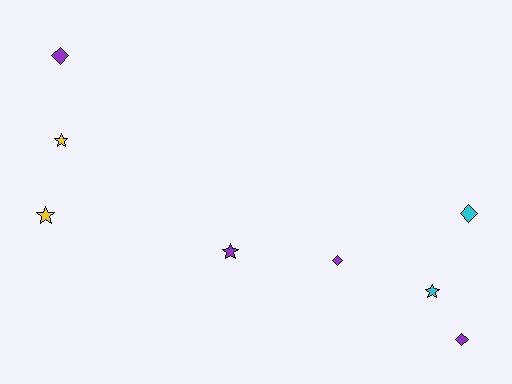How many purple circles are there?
There are no purple circles.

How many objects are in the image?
There are 8 objects.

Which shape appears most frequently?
Star, with 4 objects.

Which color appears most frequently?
Purple, with 4 objects.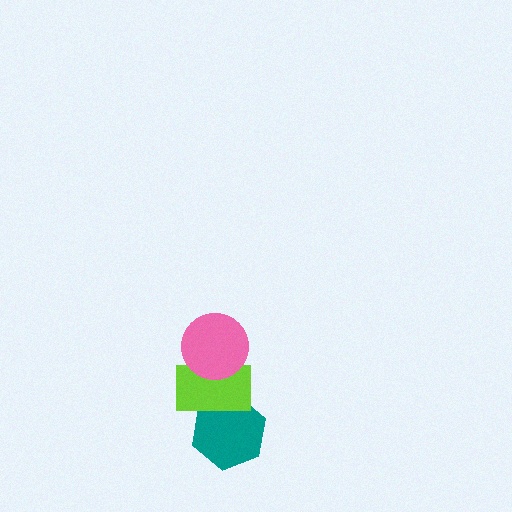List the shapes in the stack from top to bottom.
From top to bottom: the pink circle, the lime rectangle, the teal hexagon.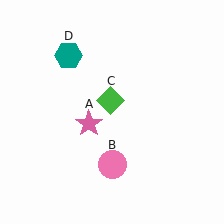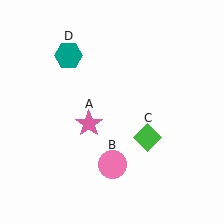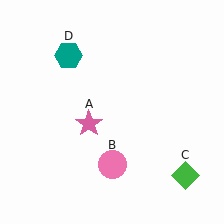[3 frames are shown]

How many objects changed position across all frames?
1 object changed position: green diamond (object C).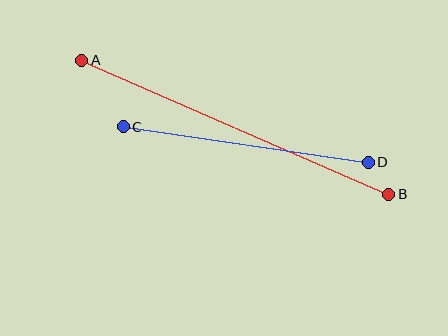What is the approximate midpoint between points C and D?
The midpoint is at approximately (246, 144) pixels.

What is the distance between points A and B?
The distance is approximately 335 pixels.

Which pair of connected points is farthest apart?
Points A and B are farthest apart.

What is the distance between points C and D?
The distance is approximately 248 pixels.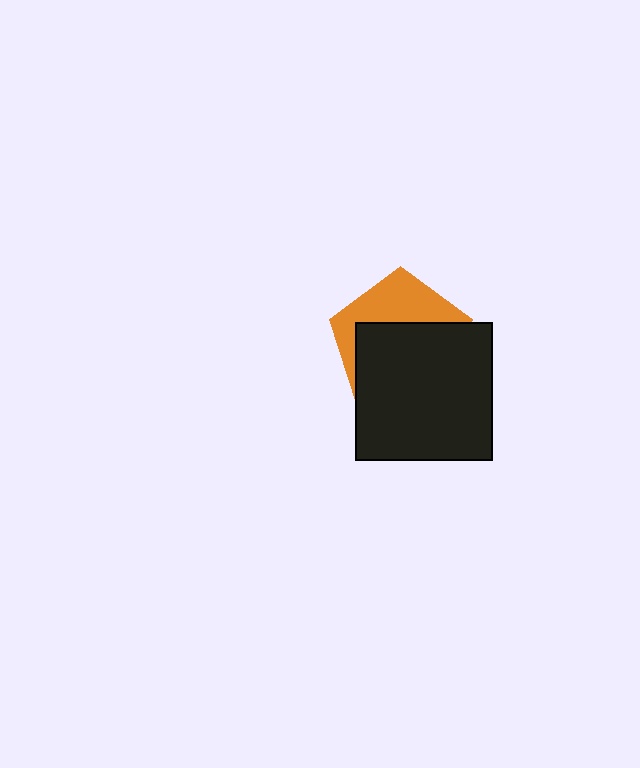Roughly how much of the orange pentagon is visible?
A small part of it is visible (roughly 38%).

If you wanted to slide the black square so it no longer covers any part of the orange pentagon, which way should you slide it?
Slide it down — that is the most direct way to separate the two shapes.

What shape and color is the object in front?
The object in front is a black square.